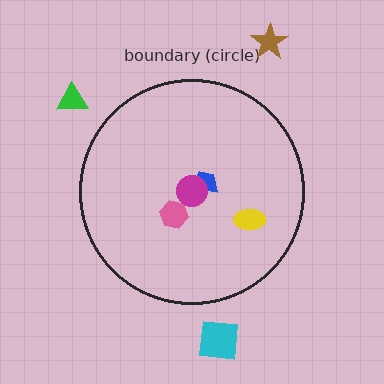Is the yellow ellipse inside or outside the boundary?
Inside.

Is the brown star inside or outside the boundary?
Outside.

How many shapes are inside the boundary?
4 inside, 3 outside.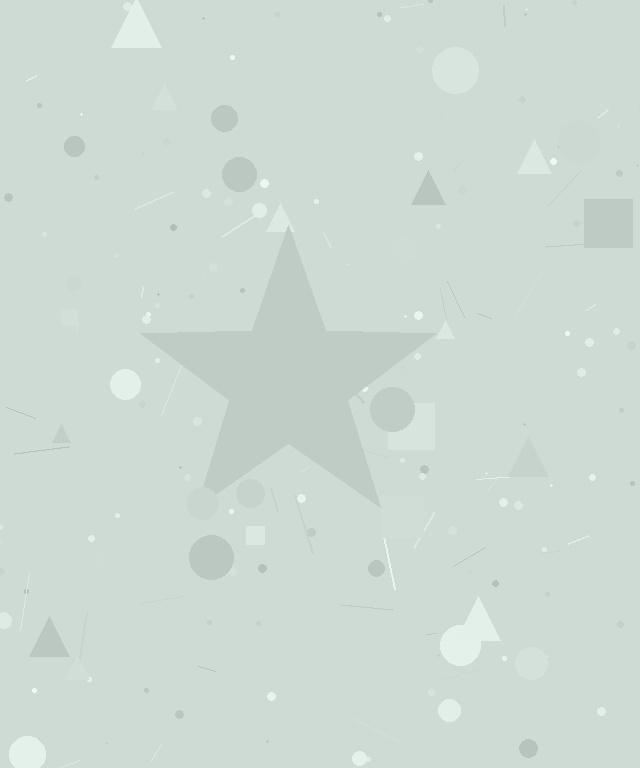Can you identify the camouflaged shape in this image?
The camouflaged shape is a star.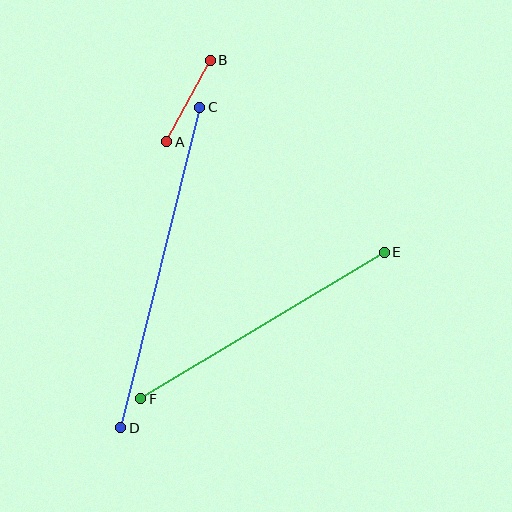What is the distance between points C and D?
The distance is approximately 330 pixels.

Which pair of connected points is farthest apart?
Points C and D are farthest apart.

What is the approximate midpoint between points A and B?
The midpoint is at approximately (188, 101) pixels.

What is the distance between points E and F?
The distance is approximately 284 pixels.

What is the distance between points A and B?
The distance is approximately 92 pixels.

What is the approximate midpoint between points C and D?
The midpoint is at approximately (160, 267) pixels.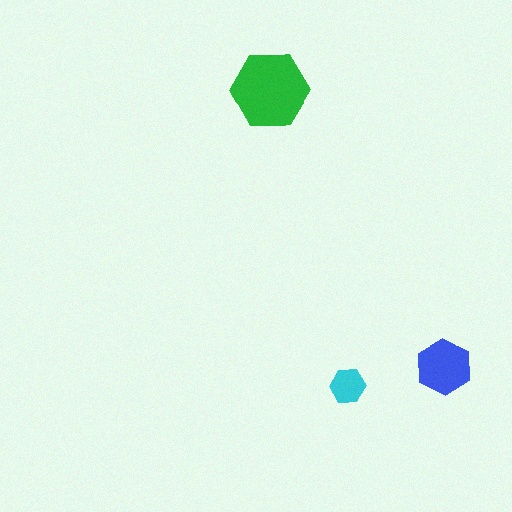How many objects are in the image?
There are 3 objects in the image.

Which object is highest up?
The green hexagon is topmost.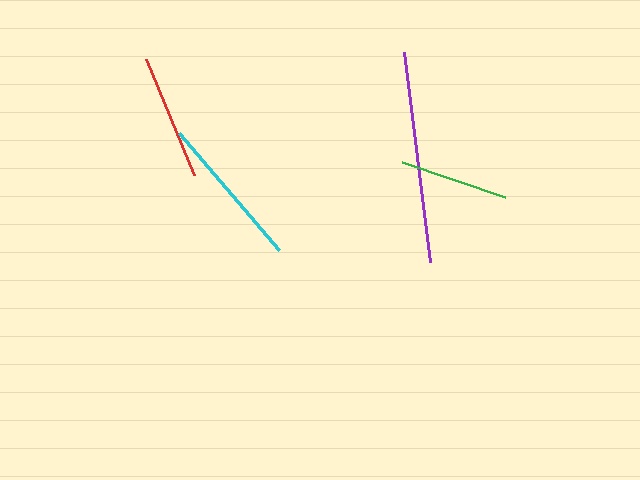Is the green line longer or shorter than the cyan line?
The cyan line is longer than the green line.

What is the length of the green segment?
The green segment is approximately 109 pixels long.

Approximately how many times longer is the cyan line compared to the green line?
The cyan line is approximately 1.4 times the length of the green line.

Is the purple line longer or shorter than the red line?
The purple line is longer than the red line.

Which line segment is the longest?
The purple line is the longest at approximately 212 pixels.